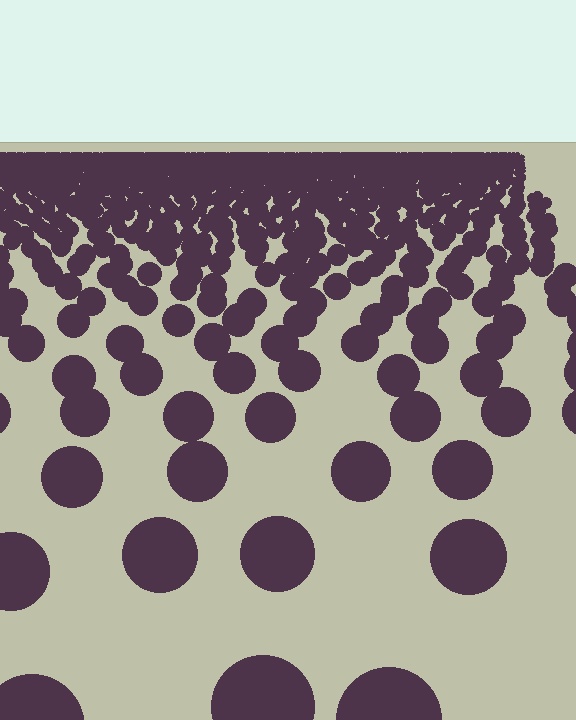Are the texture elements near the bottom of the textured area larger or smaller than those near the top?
Larger. Near the bottom, elements are closer to the viewer and appear at a bigger on-screen size.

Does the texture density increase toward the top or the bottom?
Density increases toward the top.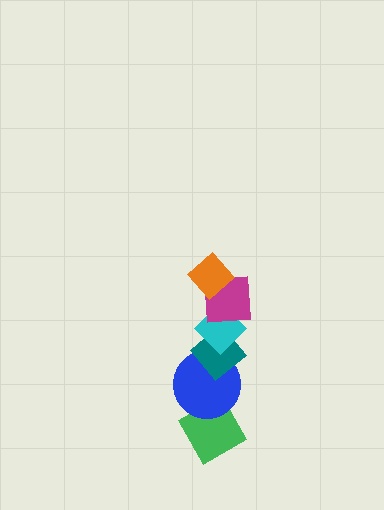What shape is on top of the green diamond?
The blue circle is on top of the green diamond.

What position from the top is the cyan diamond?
The cyan diamond is 3rd from the top.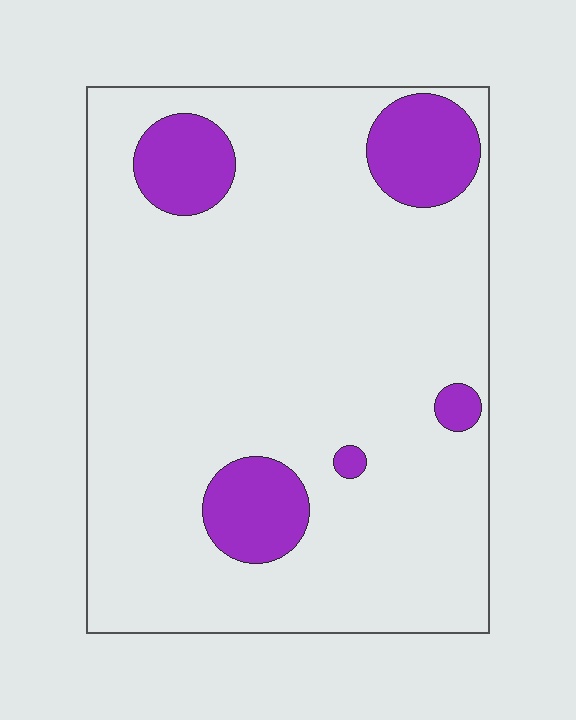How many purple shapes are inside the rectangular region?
5.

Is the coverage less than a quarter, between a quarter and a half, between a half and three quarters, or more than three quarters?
Less than a quarter.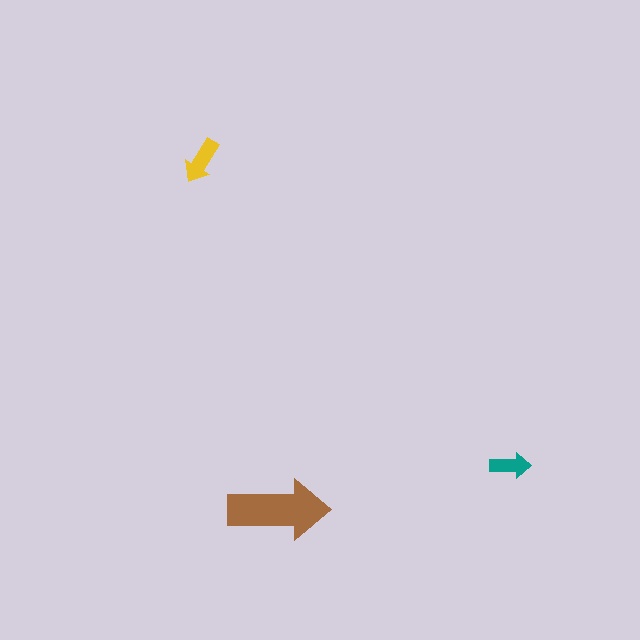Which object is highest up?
The yellow arrow is topmost.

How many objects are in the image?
There are 3 objects in the image.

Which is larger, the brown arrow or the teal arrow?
The brown one.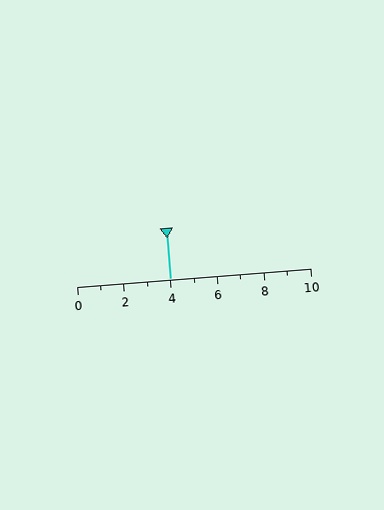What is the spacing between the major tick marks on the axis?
The major ticks are spaced 2 apart.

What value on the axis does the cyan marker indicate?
The marker indicates approximately 4.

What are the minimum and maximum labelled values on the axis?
The axis runs from 0 to 10.